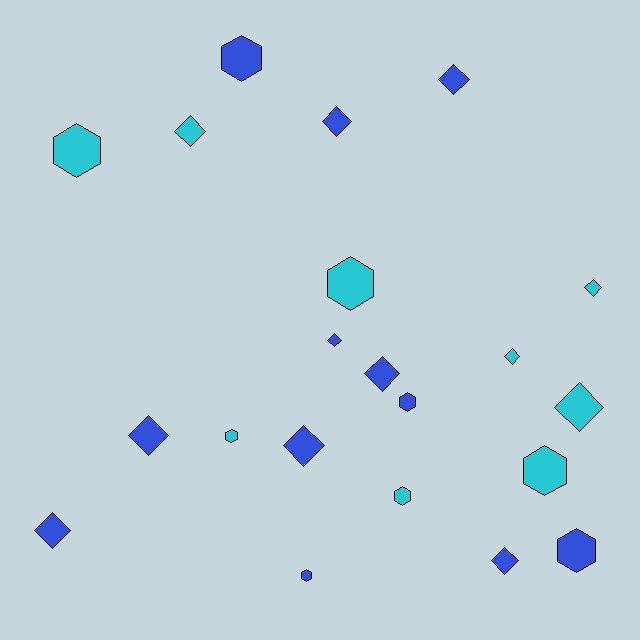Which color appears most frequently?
Blue, with 12 objects.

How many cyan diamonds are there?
There are 4 cyan diamonds.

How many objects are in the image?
There are 21 objects.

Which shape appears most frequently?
Diamond, with 12 objects.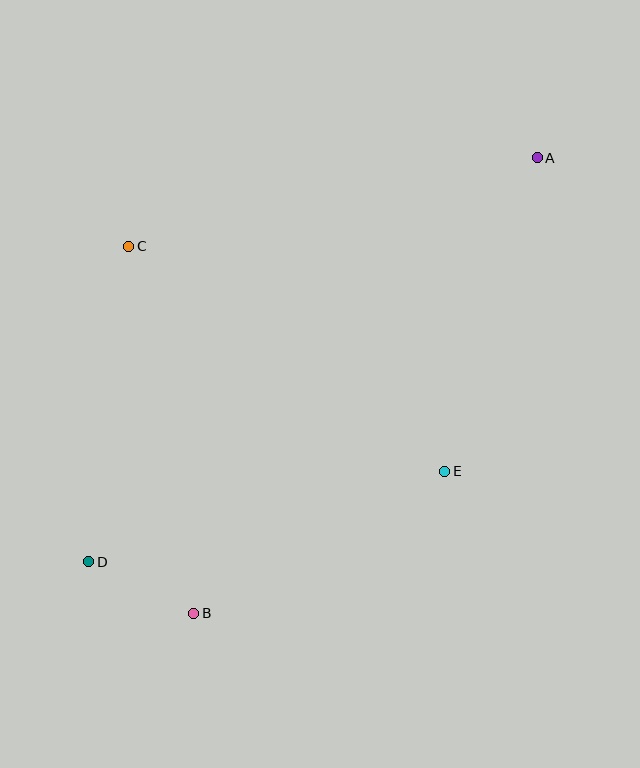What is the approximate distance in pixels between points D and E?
The distance between D and E is approximately 368 pixels.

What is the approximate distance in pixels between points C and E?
The distance between C and E is approximately 388 pixels.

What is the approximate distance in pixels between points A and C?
The distance between A and C is approximately 418 pixels.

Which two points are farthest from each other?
Points A and D are farthest from each other.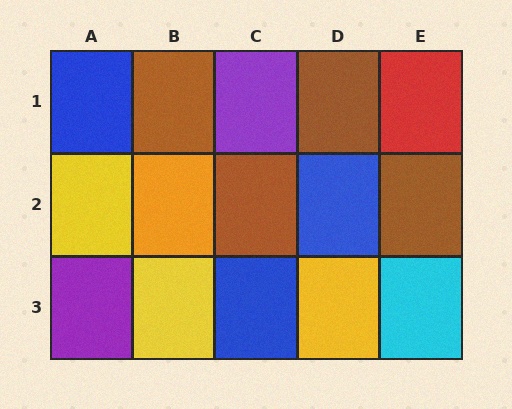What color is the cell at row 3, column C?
Blue.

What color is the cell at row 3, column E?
Cyan.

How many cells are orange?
1 cell is orange.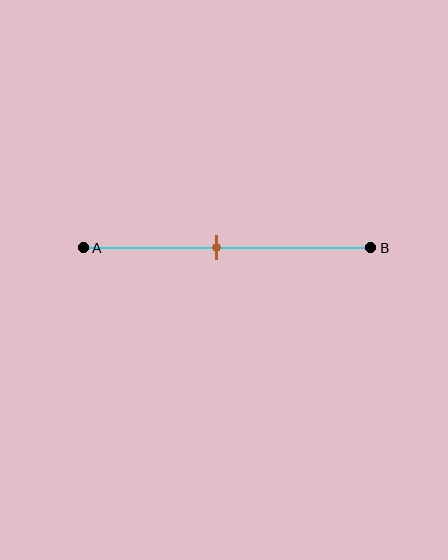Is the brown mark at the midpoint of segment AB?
No, the mark is at about 45% from A, not at the 50% midpoint.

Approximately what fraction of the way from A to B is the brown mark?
The brown mark is approximately 45% of the way from A to B.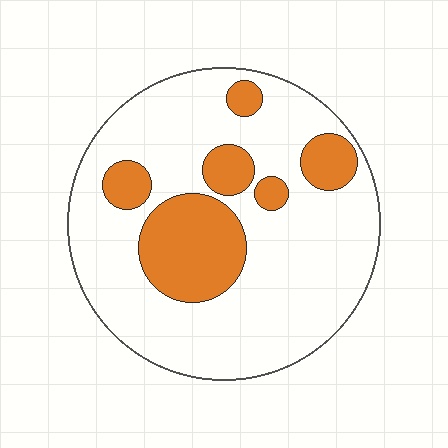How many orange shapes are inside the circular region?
6.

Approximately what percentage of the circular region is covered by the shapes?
Approximately 25%.